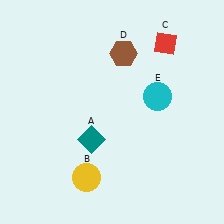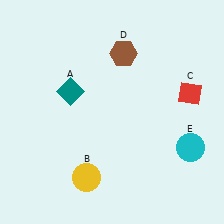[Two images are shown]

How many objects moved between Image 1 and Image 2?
3 objects moved between the two images.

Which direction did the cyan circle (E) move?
The cyan circle (E) moved down.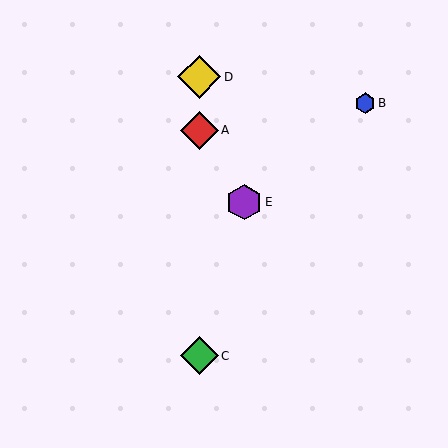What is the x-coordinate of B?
Object B is at x≈365.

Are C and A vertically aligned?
Yes, both are at x≈199.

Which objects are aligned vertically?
Objects A, C, D are aligned vertically.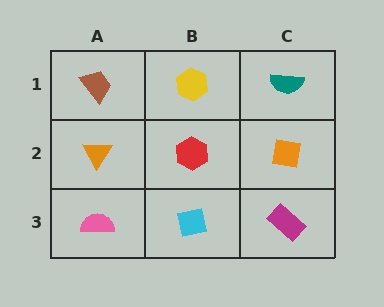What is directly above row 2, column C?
A teal semicircle.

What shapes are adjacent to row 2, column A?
A brown trapezoid (row 1, column A), a pink semicircle (row 3, column A), a red hexagon (row 2, column B).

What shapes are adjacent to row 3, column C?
An orange square (row 2, column C), a cyan square (row 3, column B).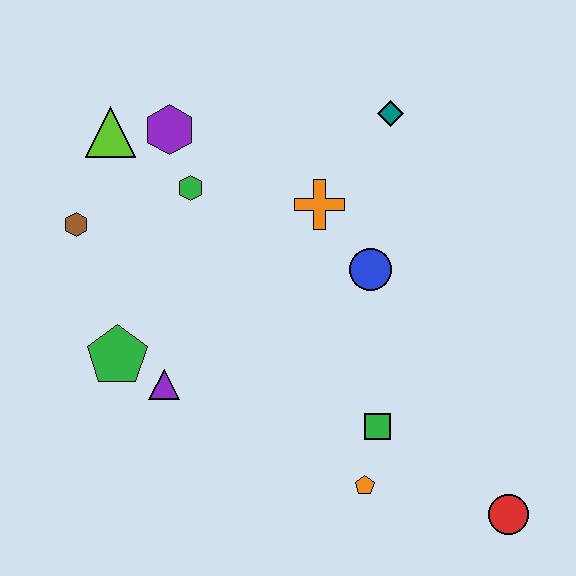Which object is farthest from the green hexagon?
The red circle is farthest from the green hexagon.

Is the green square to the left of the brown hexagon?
No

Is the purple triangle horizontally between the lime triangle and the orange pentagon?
Yes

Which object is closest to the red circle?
The orange pentagon is closest to the red circle.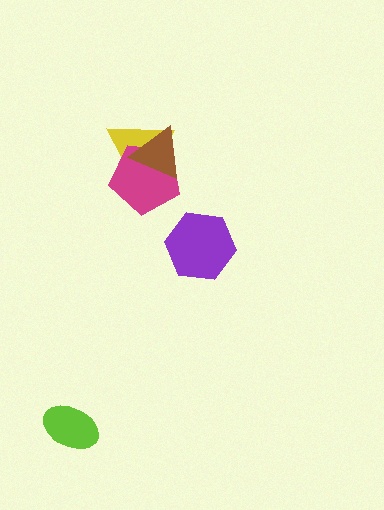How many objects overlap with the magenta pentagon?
2 objects overlap with the magenta pentagon.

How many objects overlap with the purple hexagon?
0 objects overlap with the purple hexagon.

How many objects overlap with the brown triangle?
2 objects overlap with the brown triangle.